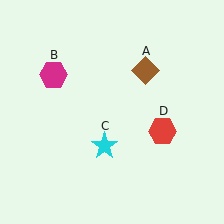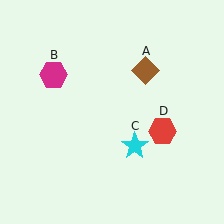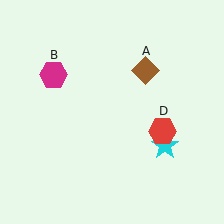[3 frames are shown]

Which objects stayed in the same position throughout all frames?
Brown diamond (object A) and magenta hexagon (object B) and red hexagon (object D) remained stationary.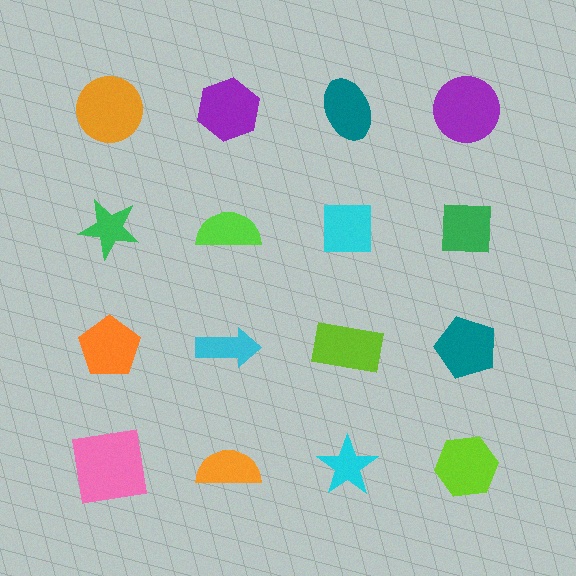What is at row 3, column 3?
A lime rectangle.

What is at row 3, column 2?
A cyan arrow.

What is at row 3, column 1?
An orange pentagon.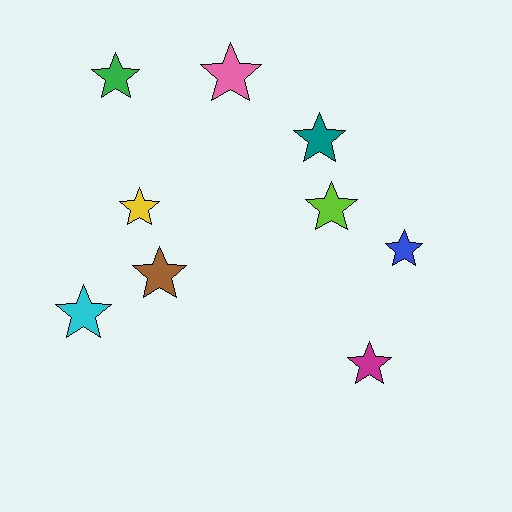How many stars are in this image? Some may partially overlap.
There are 9 stars.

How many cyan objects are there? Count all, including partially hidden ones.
There is 1 cyan object.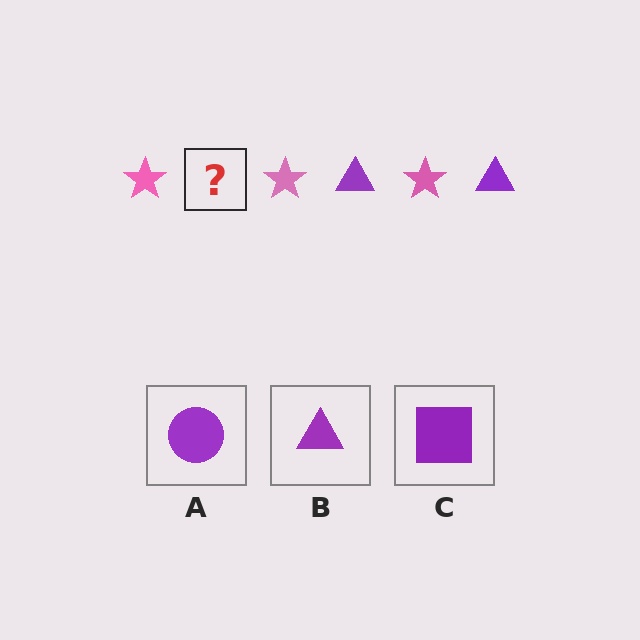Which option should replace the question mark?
Option B.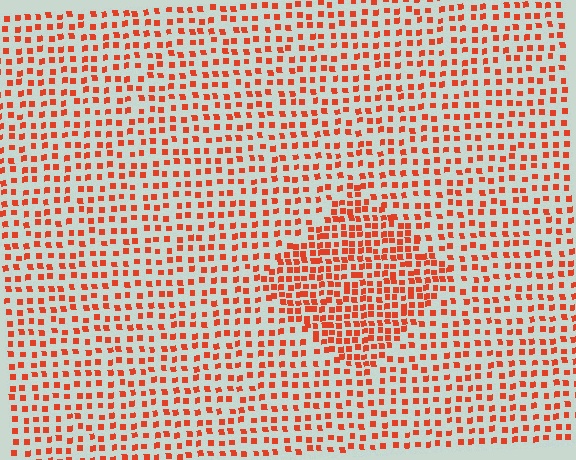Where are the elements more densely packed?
The elements are more densely packed inside the diamond boundary.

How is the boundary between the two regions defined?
The boundary is defined by a change in element density (approximately 1.8x ratio). All elements are the same color, size, and shape.